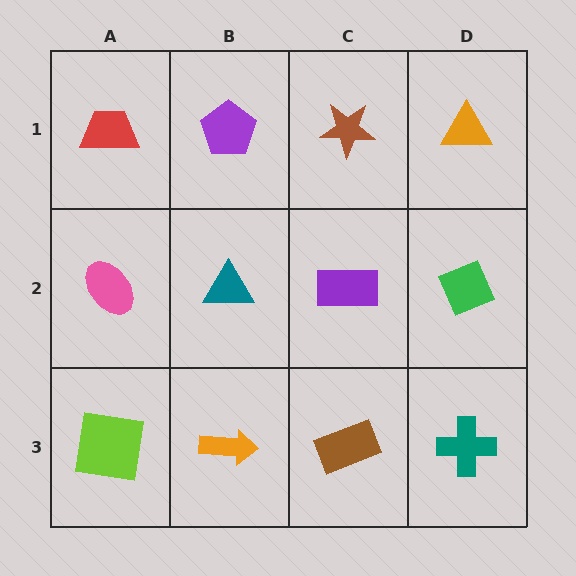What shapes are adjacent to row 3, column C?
A purple rectangle (row 2, column C), an orange arrow (row 3, column B), a teal cross (row 3, column D).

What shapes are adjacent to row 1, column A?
A pink ellipse (row 2, column A), a purple pentagon (row 1, column B).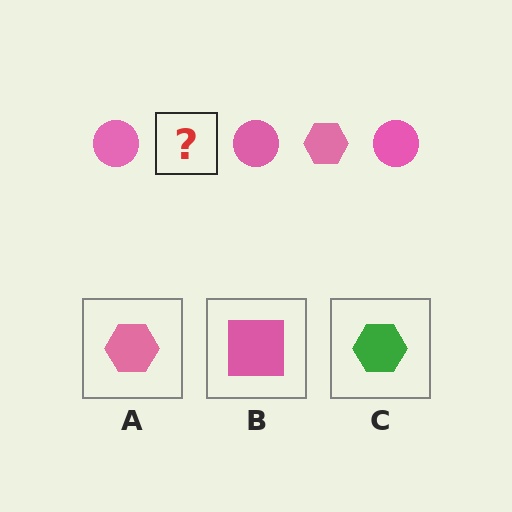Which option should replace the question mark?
Option A.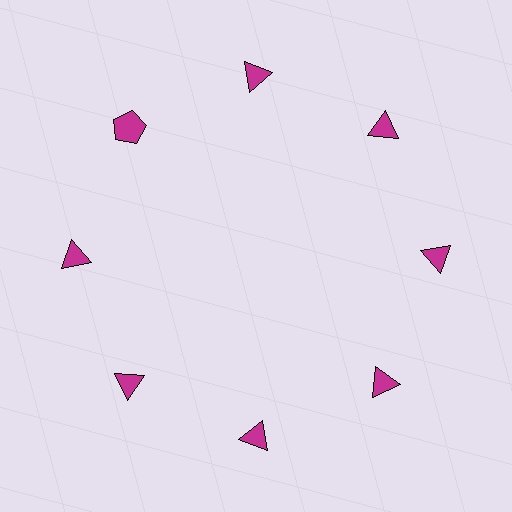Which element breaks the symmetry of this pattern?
The magenta pentagon at roughly the 10 o'clock position breaks the symmetry. All other shapes are magenta triangles.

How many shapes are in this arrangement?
There are 8 shapes arranged in a ring pattern.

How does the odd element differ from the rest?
It has a different shape: pentagon instead of triangle.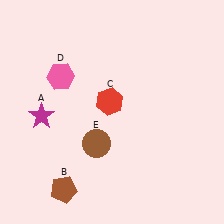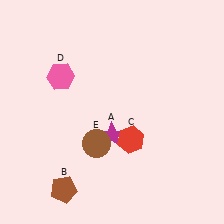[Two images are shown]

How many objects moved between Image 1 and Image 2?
2 objects moved between the two images.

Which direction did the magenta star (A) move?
The magenta star (A) moved right.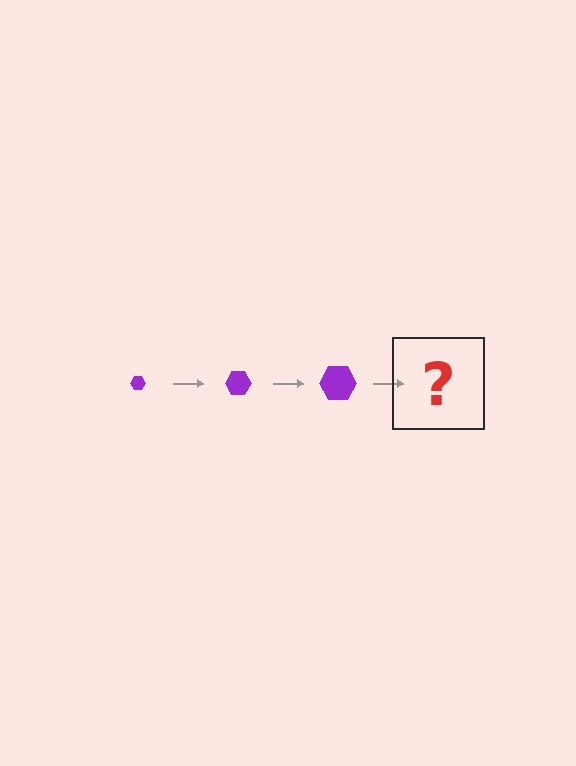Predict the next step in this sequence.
The next step is a purple hexagon, larger than the previous one.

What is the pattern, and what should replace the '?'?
The pattern is that the hexagon gets progressively larger each step. The '?' should be a purple hexagon, larger than the previous one.